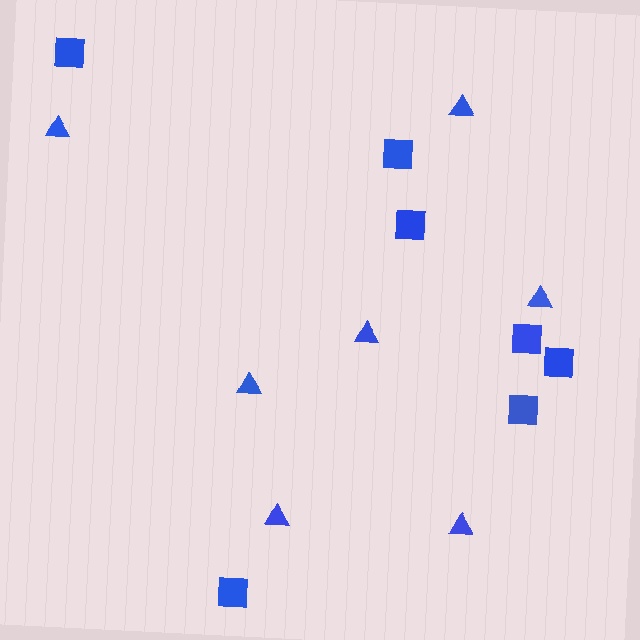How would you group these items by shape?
There are 2 groups: one group of squares (7) and one group of triangles (7).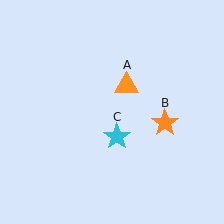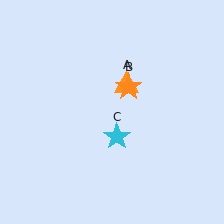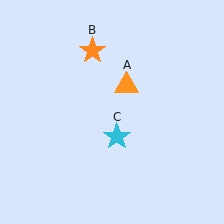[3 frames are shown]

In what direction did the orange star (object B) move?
The orange star (object B) moved up and to the left.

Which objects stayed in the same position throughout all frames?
Orange triangle (object A) and cyan star (object C) remained stationary.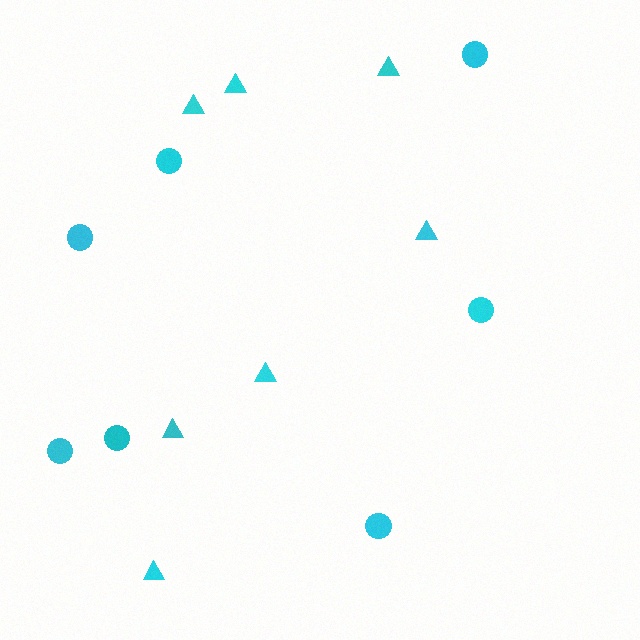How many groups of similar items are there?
There are 2 groups: one group of triangles (7) and one group of circles (7).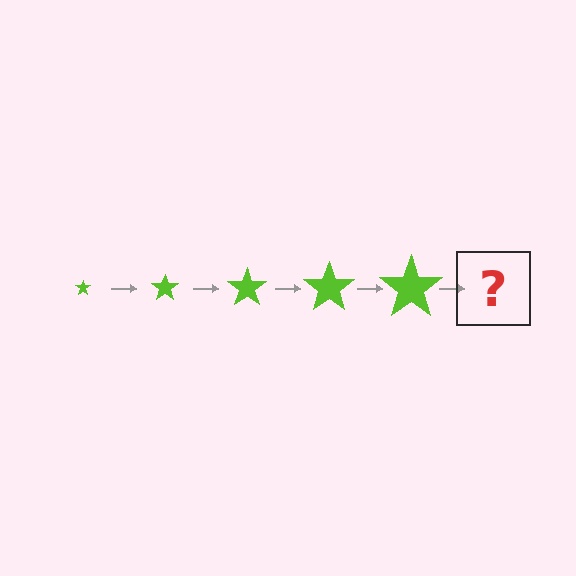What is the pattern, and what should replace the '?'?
The pattern is that the star gets progressively larger each step. The '?' should be a lime star, larger than the previous one.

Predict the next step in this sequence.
The next step is a lime star, larger than the previous one.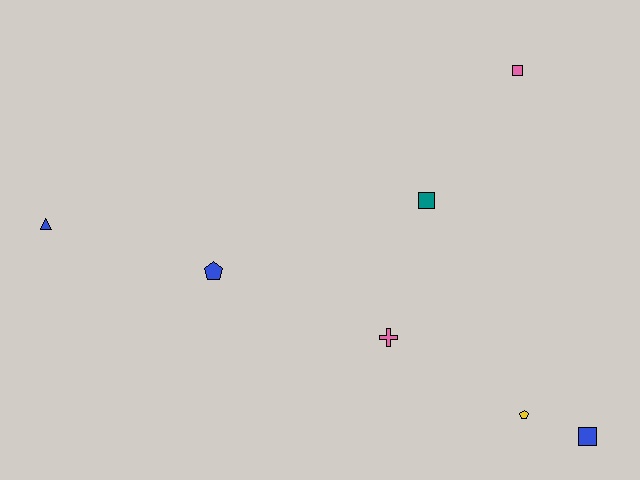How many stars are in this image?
There are no stars.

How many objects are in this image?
There are 7 objects.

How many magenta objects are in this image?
There are no magenta objects.